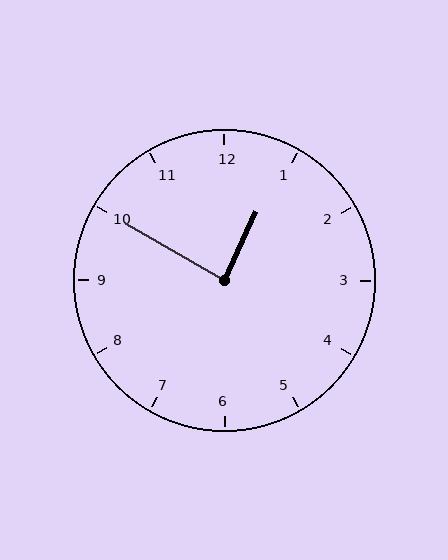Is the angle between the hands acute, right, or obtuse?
It is right.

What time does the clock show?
12:50.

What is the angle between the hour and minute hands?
Approximately 85 degrees.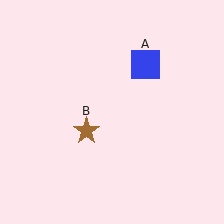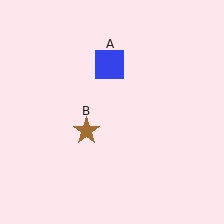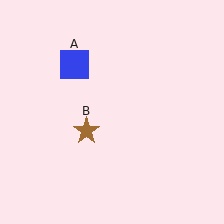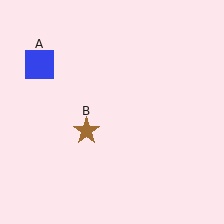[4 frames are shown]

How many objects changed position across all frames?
1 object changed position: blue square (object A).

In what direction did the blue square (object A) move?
The blue square (object A) moved left.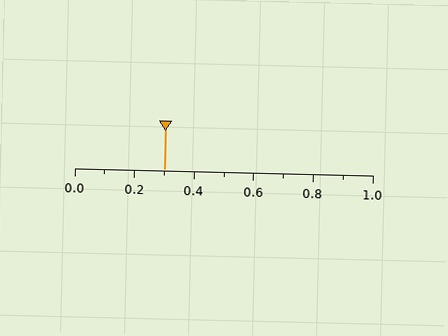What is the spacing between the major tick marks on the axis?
The major ticks are spaced 0.2 apart.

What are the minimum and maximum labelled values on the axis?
The axis runs from 0.0 to 1.0.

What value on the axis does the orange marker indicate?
The marker indicates approximately 0.3.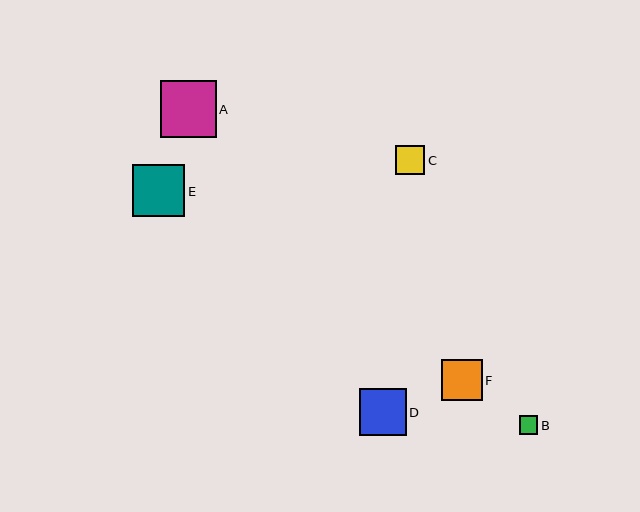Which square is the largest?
Square A is the largest with a size of approximately 56 pixels.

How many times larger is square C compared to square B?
Square C is approximately 1.6 times the size of square B.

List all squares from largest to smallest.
From largest to smallest: A, E, D, F, C, B.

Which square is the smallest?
Square B is the smallest with a size of approximately 18 pixels.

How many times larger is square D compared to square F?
Square D is approximately 1.2 times the size of square F.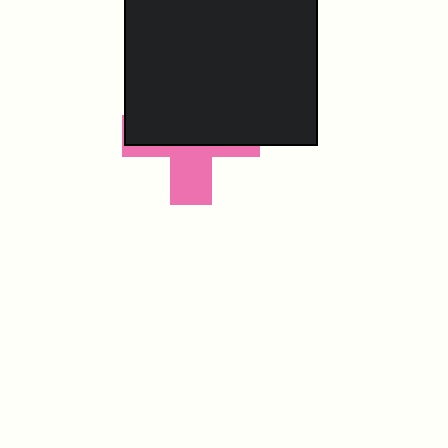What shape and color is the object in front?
The object in front is a black square.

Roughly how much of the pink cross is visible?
A small part of it is visible (roughly 38%).